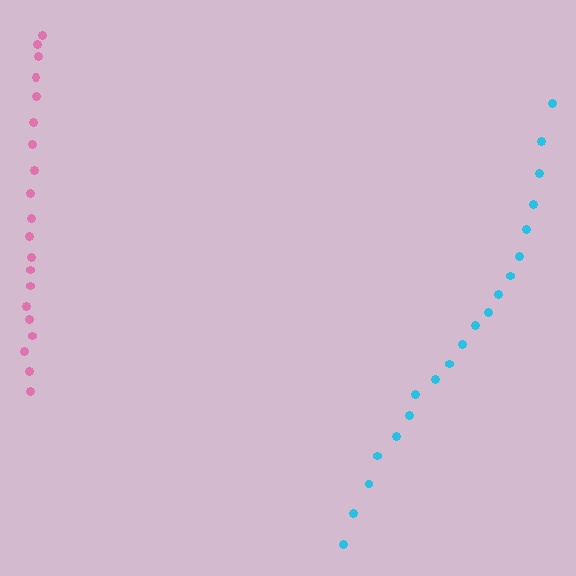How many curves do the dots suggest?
There are 2 distinct paths.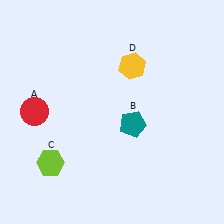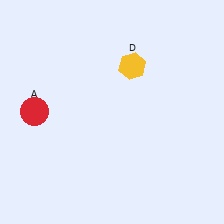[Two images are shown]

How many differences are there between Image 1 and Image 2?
There are 2 differences between the two images.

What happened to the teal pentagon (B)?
The teal pentagon (B) was removed in Image 2. It was in the bottom-right area of Image 1.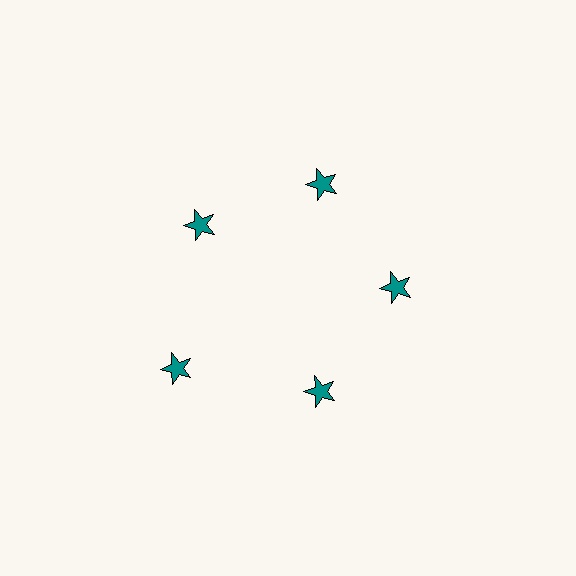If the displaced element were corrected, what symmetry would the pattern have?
It would have 5-fold rotational symmetry — the pattern would map onto itself every 72 degrees.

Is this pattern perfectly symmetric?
No. The 5 teal stars are arranged in a ring, but one element near the 8 o'clock position is pushed outward from the center, breaking the 5-fold rotational symmetry.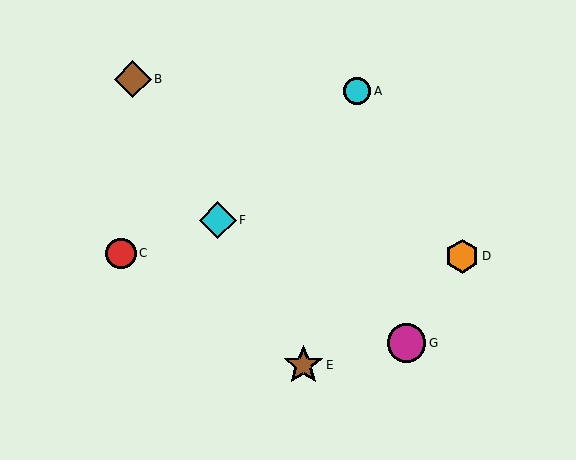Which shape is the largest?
The brown star (labeled E) is the largest.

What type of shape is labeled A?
Shape A is a cyan circle.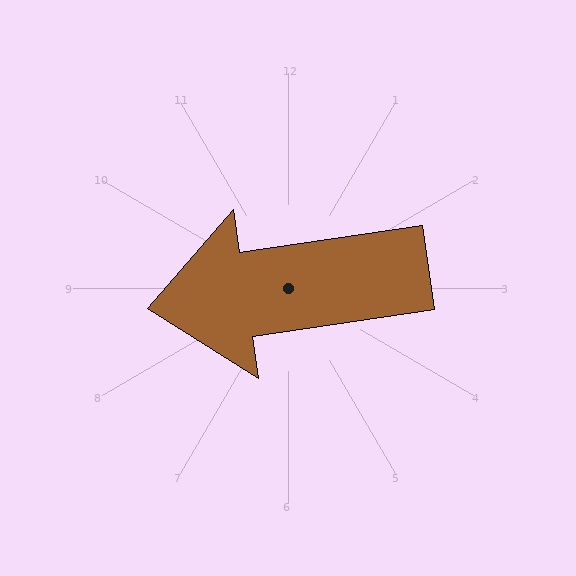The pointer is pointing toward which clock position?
Roughly 9 o'clock.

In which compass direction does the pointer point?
West.